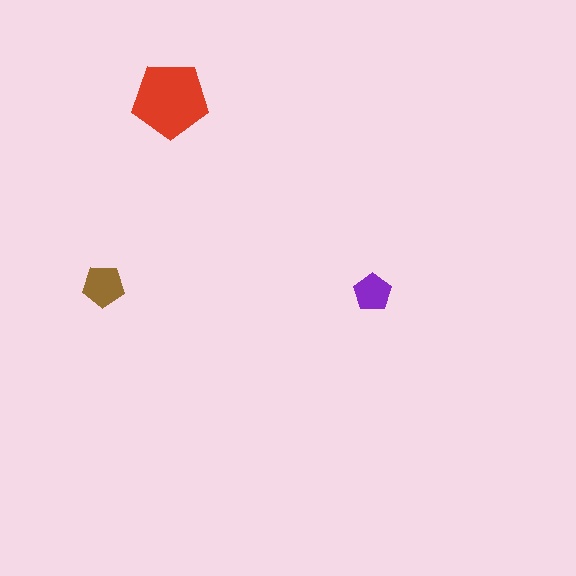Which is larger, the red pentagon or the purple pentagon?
The red one.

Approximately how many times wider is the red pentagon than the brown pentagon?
About 2 times wider.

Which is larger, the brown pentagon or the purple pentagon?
The brown one.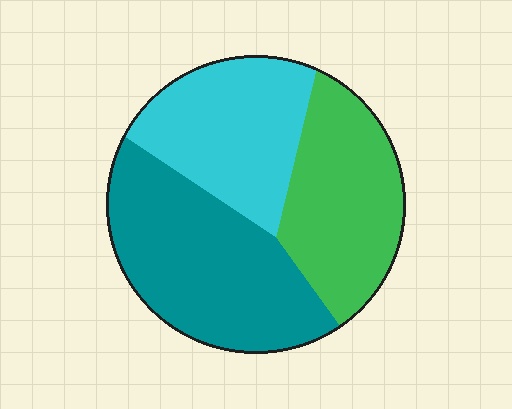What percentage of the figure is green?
Green takes up about one third (1/3) of the figure.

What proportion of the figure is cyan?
Cyan takes up about one third (1/3) of the figure.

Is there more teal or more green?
Teal.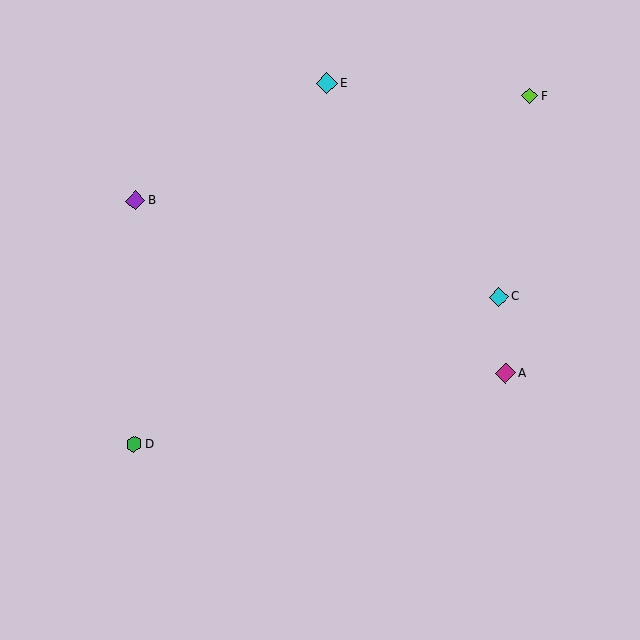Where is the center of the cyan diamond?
The center of the cyan diamond is at (327, 83).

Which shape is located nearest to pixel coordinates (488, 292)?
The cyan diamond (labeled C) at (499, 297) is nearest to that location.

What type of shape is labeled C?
Shape C is a cyan diamond.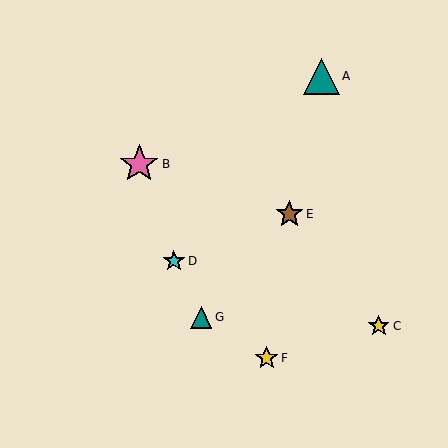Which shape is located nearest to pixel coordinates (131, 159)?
The pink star (labeled B) at (139, 164) is nearest to that location.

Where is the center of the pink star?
The center of the pink star is at (139, 164).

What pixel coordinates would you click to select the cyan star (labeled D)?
Click at (174, 261) to select the cyan star D.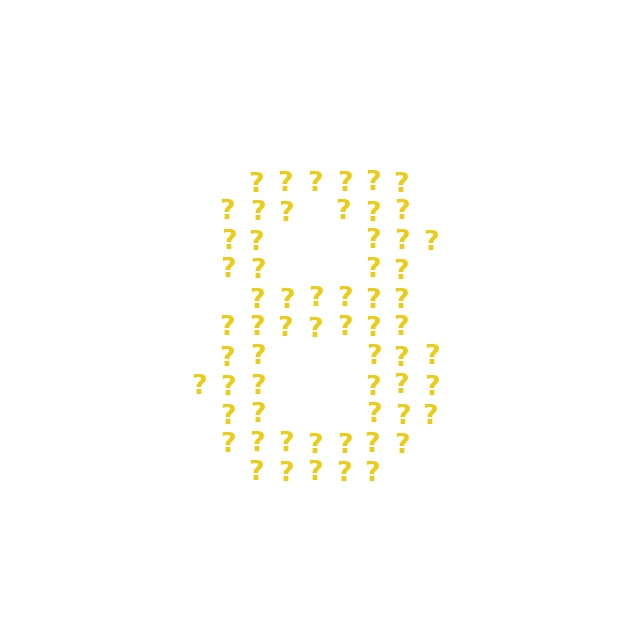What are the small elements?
The small elements are question marks.